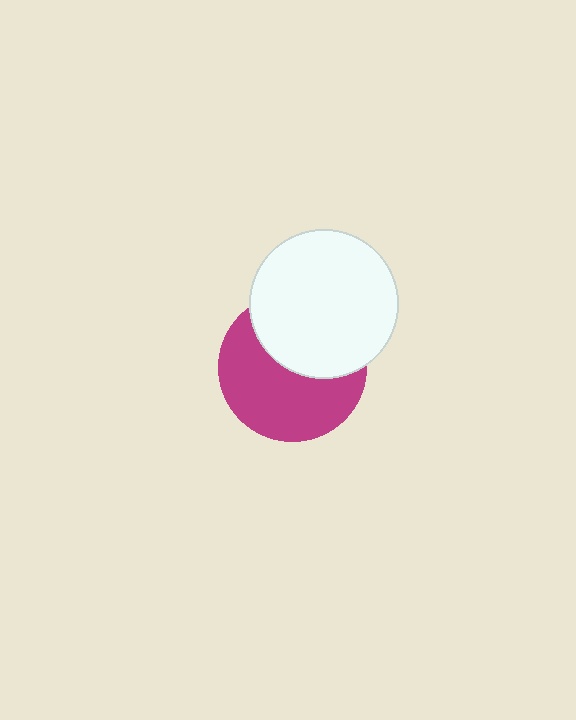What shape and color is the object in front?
The object in front is a white circle.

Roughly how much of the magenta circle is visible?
About half of it is visible (roughly 58%).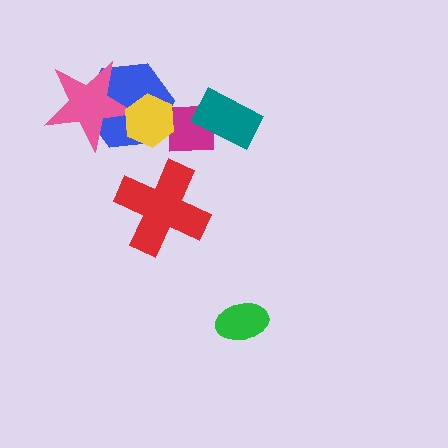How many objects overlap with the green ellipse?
0 objects overlap with the green ellipse.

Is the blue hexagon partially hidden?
Yes, it is partially covered by another shape.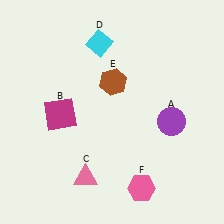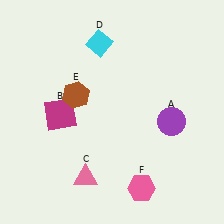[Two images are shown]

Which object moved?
The brown hexagon (E) moved left.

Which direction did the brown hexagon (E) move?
The brown hexagon (E) moved left.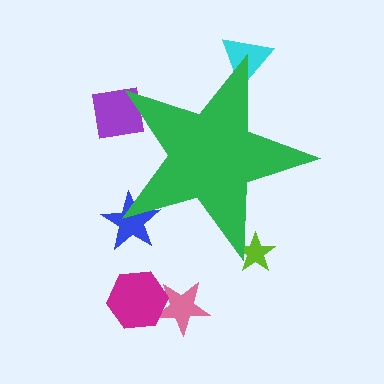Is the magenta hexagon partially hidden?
No, the magenta hexagon is fully visible.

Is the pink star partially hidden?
No, the pink star is fully visible.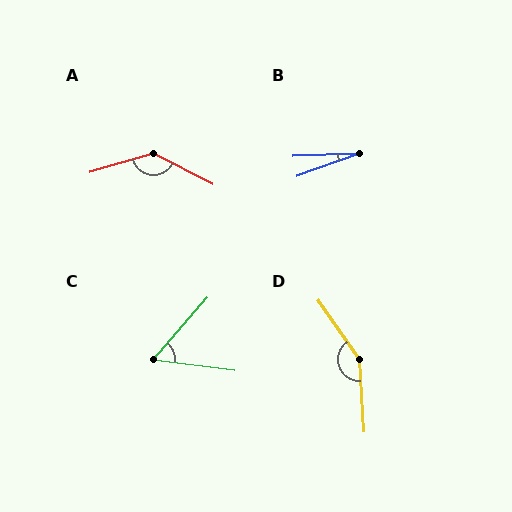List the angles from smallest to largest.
B (18°), C (56°), A (137°), D (149°).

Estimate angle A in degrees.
Approximately 137 degrees.